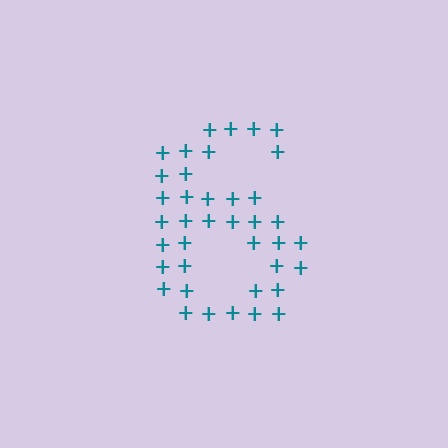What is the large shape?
The large shape is the digit 6.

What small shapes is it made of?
It is made of small plus signs.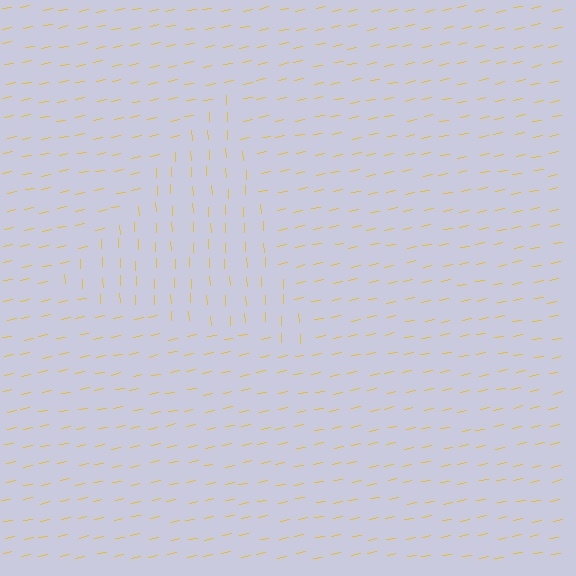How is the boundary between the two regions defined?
The boundary is defined purely by a change in line orientation (approximately 81 degrees difference). All lines are the same color and thickness.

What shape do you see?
I see a triangle.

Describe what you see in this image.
The image is filled with small yellow line segments. A triangle region in the image has lines oriented differently from the surrounding lines, creating a visible texture boundary.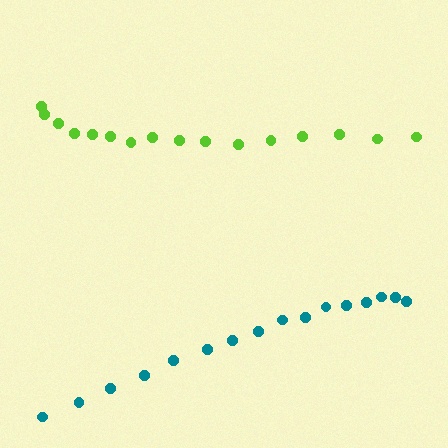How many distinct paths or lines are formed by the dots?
There are 2 distinct paths.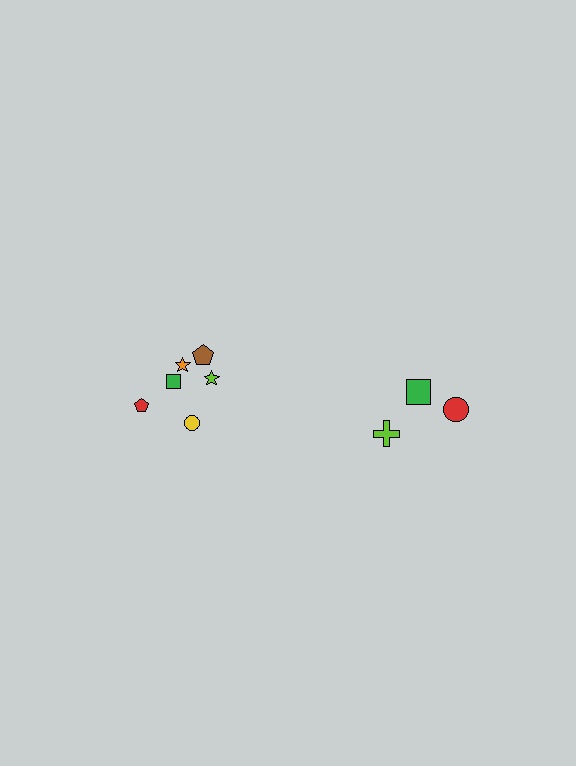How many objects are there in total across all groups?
There are 9 objects.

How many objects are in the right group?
There are 3 objects.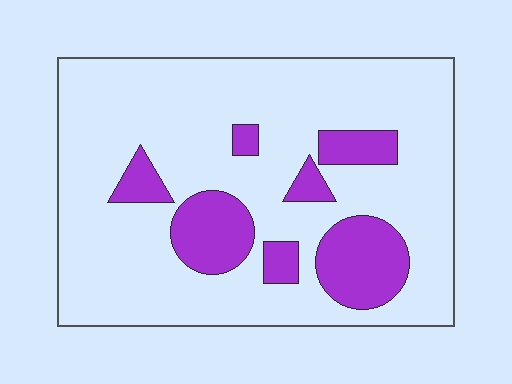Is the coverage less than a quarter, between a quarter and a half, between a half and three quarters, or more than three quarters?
Less than a quarter.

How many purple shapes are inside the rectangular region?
7.